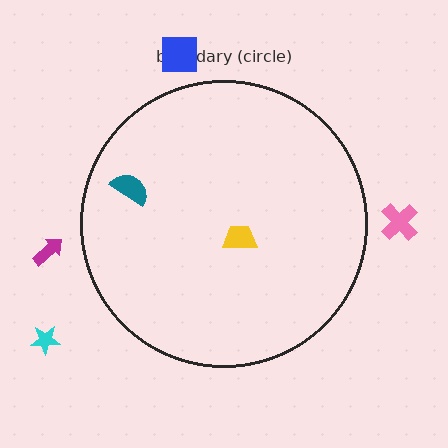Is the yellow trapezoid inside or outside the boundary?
Inside.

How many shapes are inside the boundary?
2 inside, 4 outside.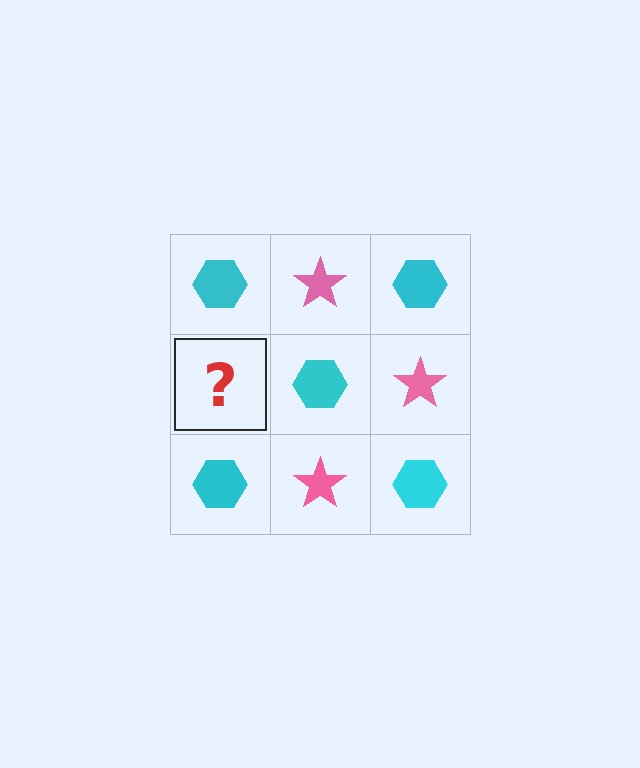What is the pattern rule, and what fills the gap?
The rule is that it alternates cyan hexagon and pink star in a checkerboard pattern. The gap should be filled with a pink star.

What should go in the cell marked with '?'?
The missing cell should contain a pink star.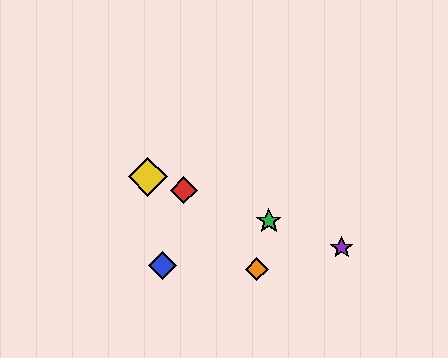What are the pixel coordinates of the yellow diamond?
The yellow diamond is at (148, 177).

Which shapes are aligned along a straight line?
The red diamond, the green star, the yellow diamond, the purple star are aligned along a straight line.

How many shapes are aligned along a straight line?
4 shapes (the red diamond, the green star, the yellow diamond, the purple star) are aligned along a straight line.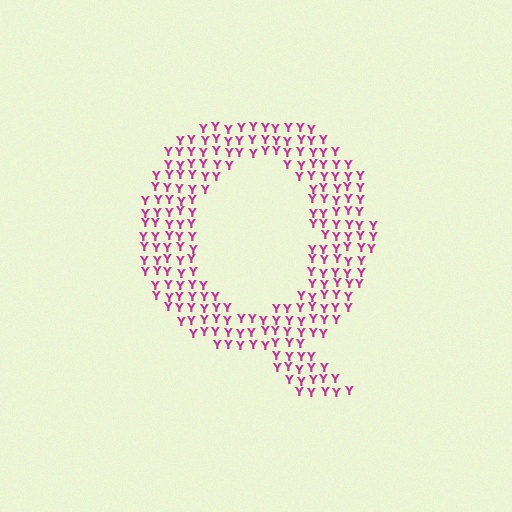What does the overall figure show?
The overall figure shows the letter Q.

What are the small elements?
The small elements are letter Y's.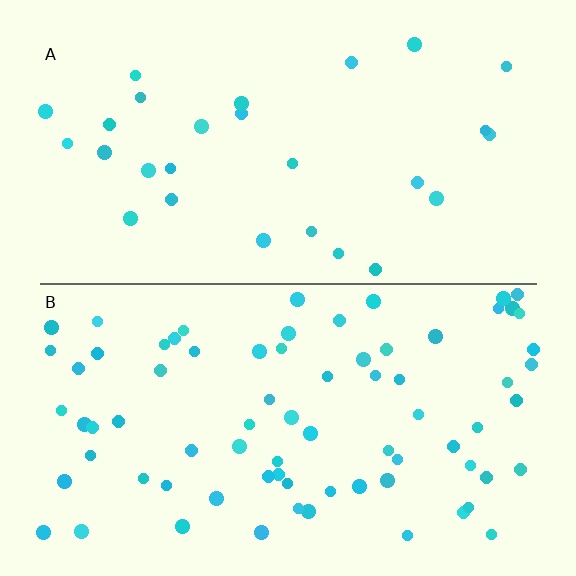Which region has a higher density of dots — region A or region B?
B (the bottom).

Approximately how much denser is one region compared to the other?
Approximately 2.7× — region B over region A.